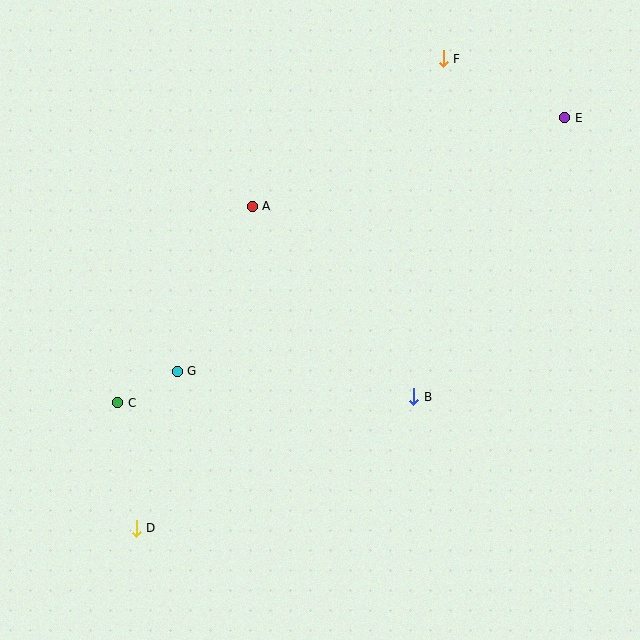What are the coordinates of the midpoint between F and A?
The midpoint between F and A is at (348, 133).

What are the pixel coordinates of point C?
Point C is at (118, 403).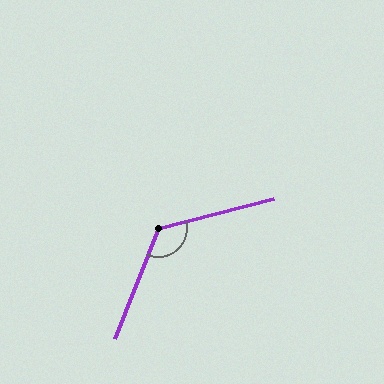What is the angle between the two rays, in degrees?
Approximately 126 degrees.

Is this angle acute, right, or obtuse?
It is obtuse.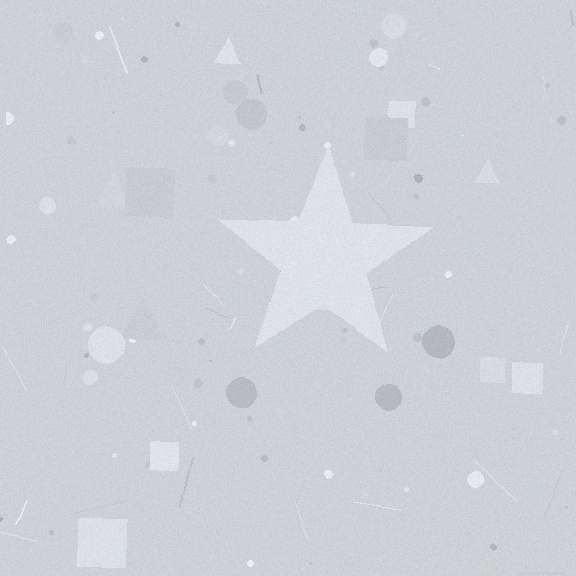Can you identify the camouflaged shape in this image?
The camouflaged shape is a star.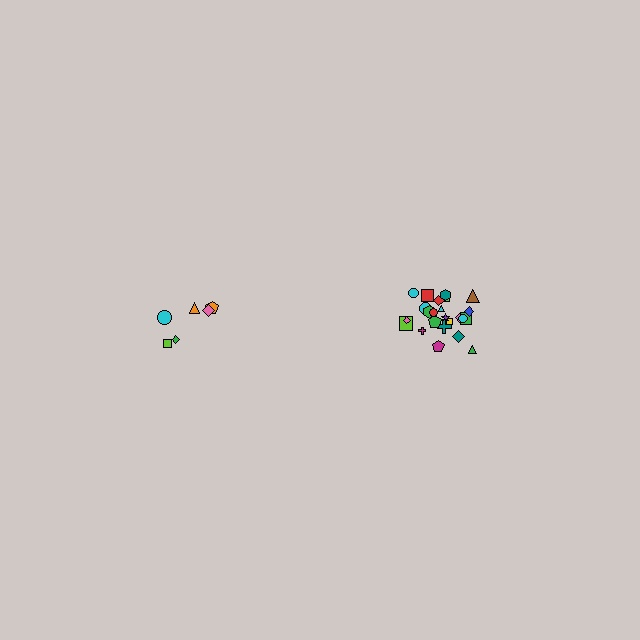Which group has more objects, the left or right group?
The right group.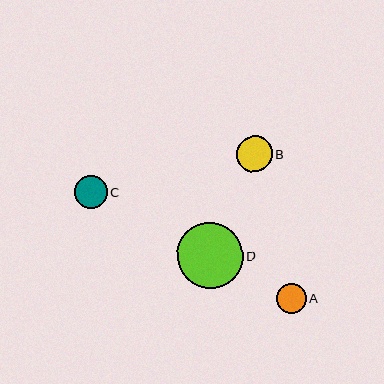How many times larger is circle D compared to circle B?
Circle D is approximately 1.8 times the size of circle B.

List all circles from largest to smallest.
From largest to smallest: D, B, C, A.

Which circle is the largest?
Circle D is the largest with a size of approximately 66 pixels.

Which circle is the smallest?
Circle A is the smallest with a size of approximately 30 pixels.